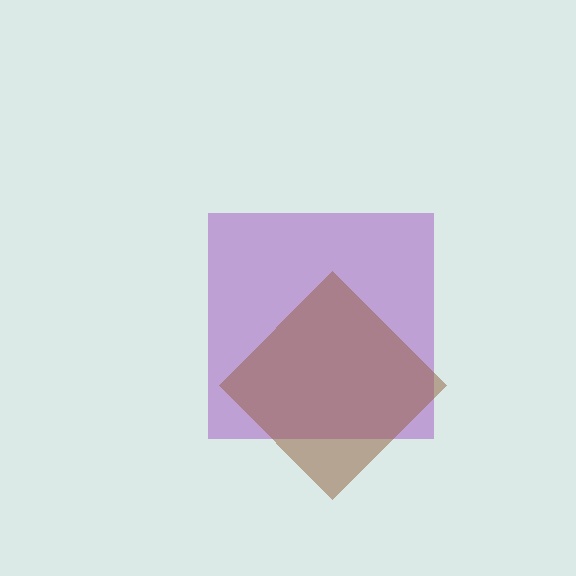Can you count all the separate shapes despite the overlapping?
Yes, there are 2 separate shapes.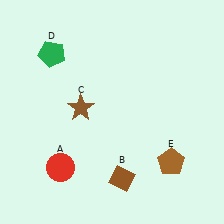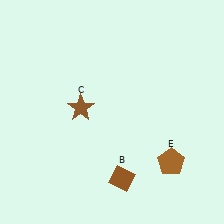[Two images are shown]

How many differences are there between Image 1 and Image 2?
There are 2 differences between the two images.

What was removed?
The red circle (A), the green pentagon (D) were removed in Image 2.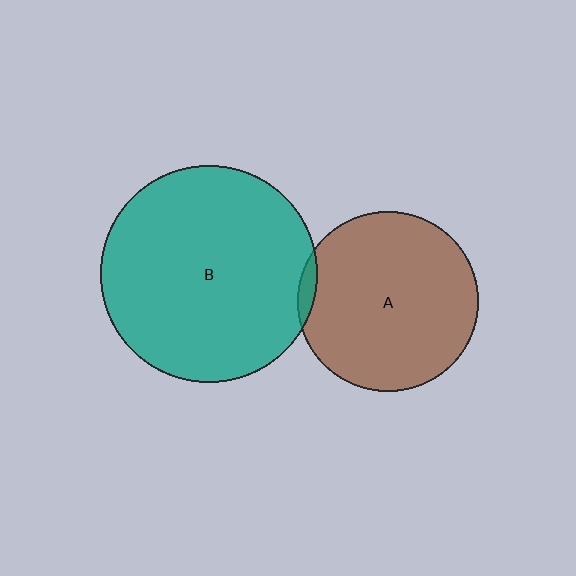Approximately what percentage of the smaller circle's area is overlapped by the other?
Approximately 5%.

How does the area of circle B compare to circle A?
Approximately 1.4 times.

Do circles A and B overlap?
Yes.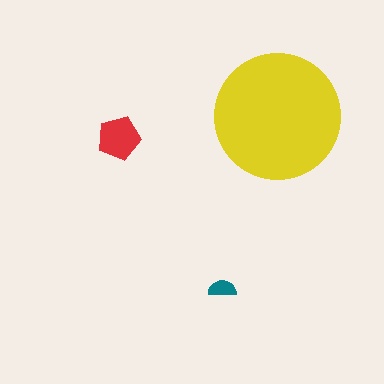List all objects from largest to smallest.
The yellow circle, the red pentagon, the teal semicircle.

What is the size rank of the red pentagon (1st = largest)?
2nd.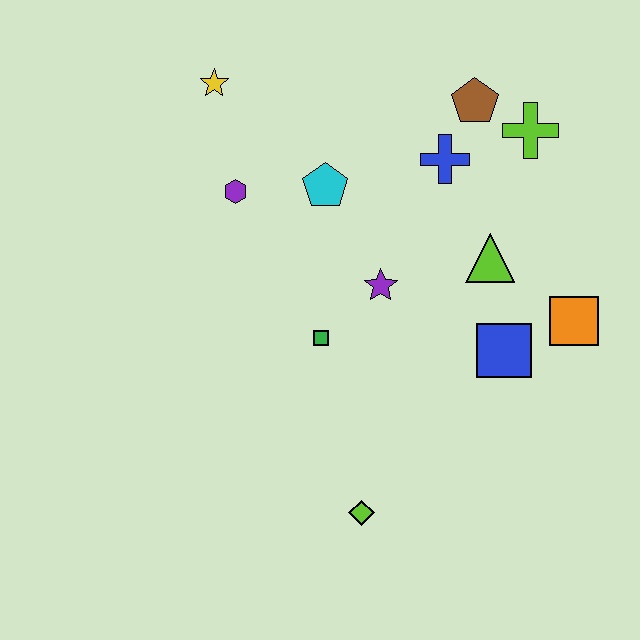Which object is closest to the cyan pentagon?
The purple hexagon is closest to the cyan pentagon.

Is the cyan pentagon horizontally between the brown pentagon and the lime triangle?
No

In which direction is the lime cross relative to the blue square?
The lime cross is above the blue square.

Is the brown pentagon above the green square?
Yes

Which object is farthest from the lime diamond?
The yellow star is farthest from the lime diamond.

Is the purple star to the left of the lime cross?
Yes